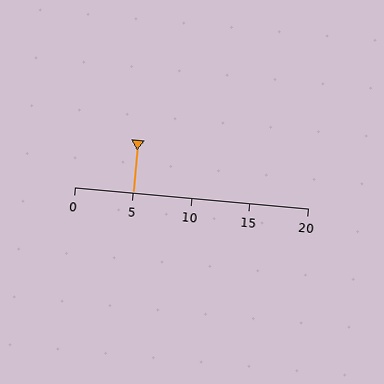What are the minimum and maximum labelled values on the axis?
The axis runs from 0 to 20.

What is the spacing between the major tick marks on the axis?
The major ticks are spaced 5 apart.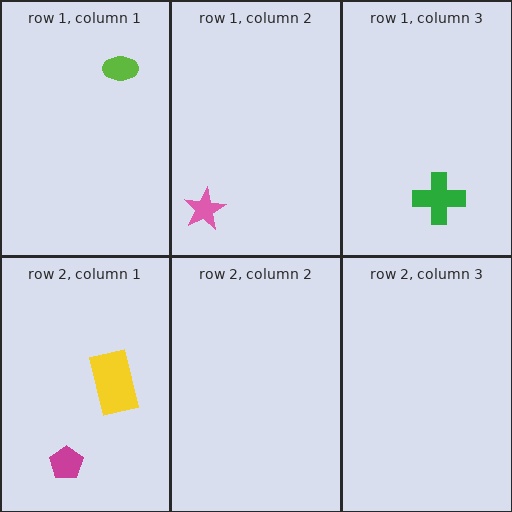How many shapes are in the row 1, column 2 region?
1.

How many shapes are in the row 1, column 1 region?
1.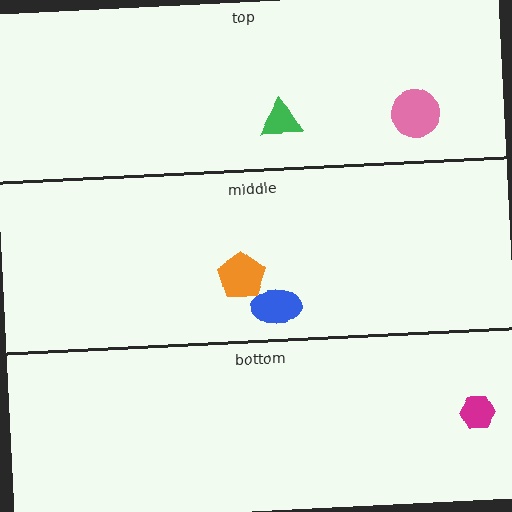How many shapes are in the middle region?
2.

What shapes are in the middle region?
The blue ellipse, the orange pentagon.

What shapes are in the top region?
The green triangle, the pink circle.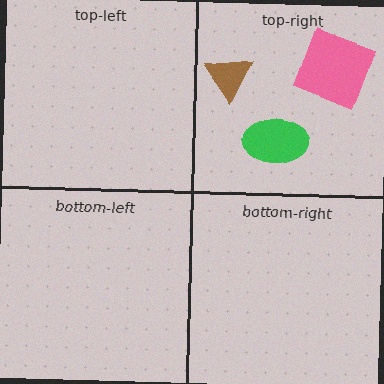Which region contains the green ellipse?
The top-right region.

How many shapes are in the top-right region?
3.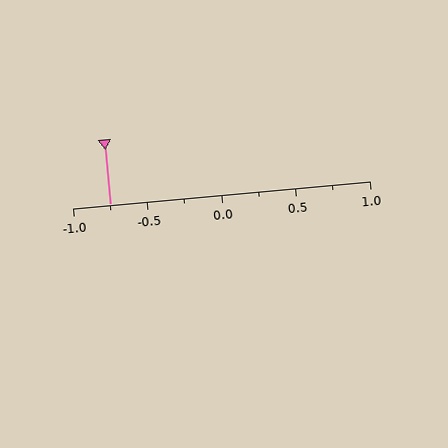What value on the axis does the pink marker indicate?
The marker indicates approximately -0.75.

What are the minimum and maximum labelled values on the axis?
The axis runs from -1.0 to 1.0.